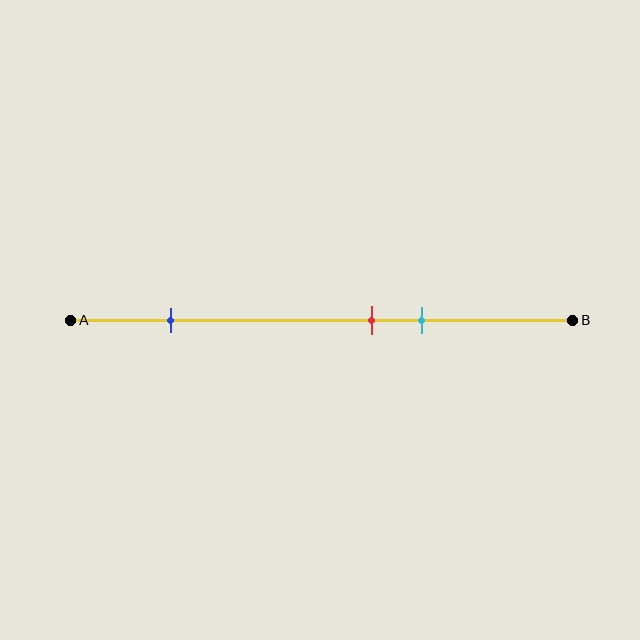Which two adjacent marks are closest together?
The red and cyan marks are the closest adjacent pair.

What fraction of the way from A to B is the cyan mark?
The cyan mark is approximately 70% (0.7) of the way from A to B.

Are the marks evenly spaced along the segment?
No, the marks are not evenly spaced.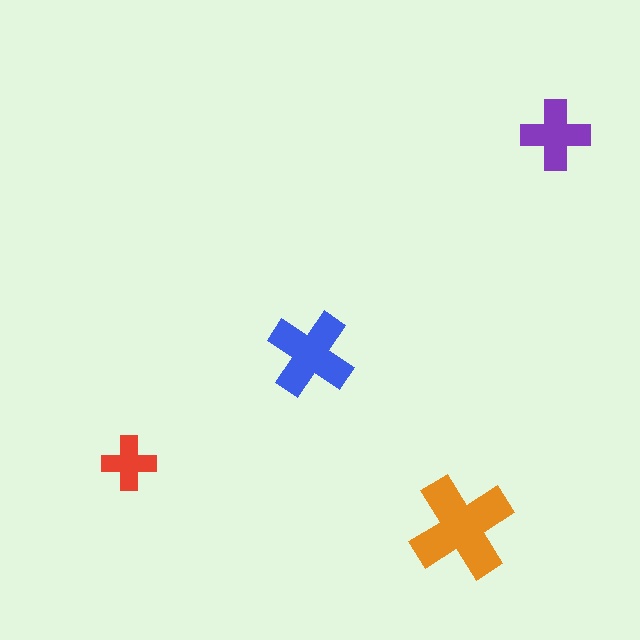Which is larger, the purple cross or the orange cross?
The orange one.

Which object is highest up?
The purple cross is topmost.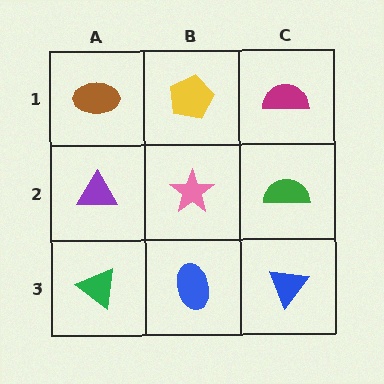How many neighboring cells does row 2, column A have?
3.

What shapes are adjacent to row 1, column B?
A pink star (row 2, column B), a brown ellipse (row 1, column A), a magenta semicircle (row 1, column C).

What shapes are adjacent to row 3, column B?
A pink star (row 2, column B), a green triangle (row 3, column A), a blue triangle (row 3, column C).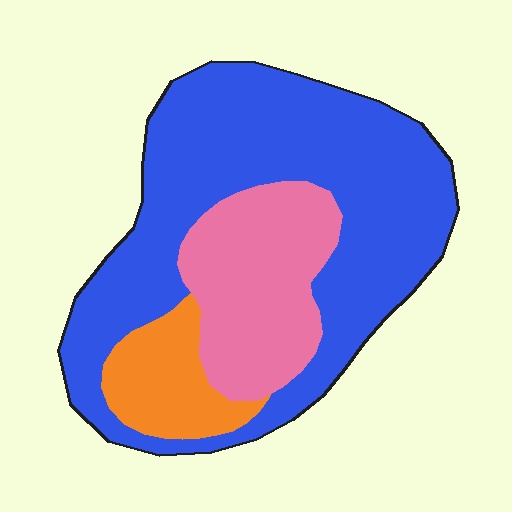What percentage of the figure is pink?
Pink covers 24% of the figure.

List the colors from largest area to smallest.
From largest to smallest: blue, pink, orange.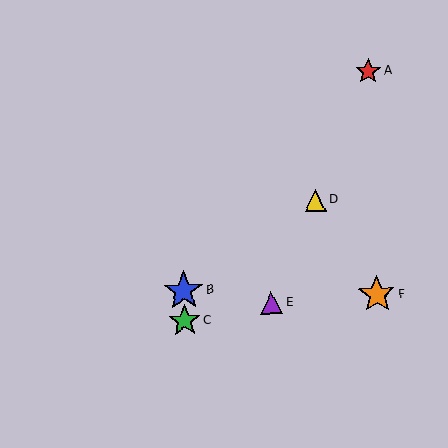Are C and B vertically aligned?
Yes, both are at x≈185.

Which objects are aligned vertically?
Objects B, C are aligned vertically.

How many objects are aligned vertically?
2 objects (B, C) are aligned vertically.